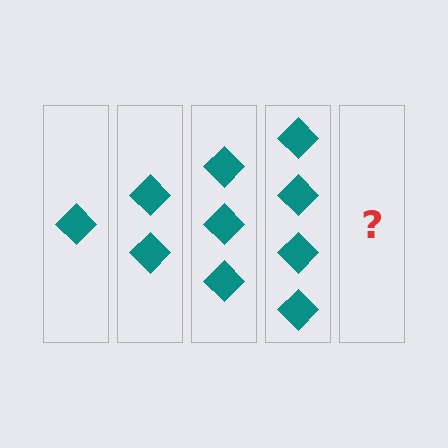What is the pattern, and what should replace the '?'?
The pattern is that each step adds one more diamond. The '?' should be 5 diamonds.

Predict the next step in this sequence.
The next step is 5 diamonds.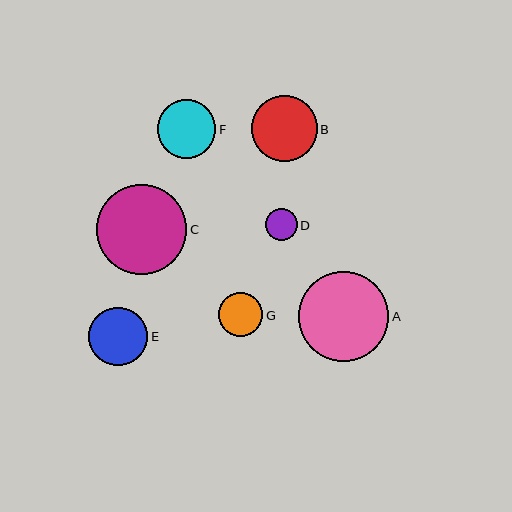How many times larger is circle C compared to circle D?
Circle C is approximately 2.8 times the size of circle D.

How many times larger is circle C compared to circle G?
Circle C is approximately 2.0 times the size of circle G.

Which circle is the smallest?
Circle D is the smallest with a size of approximately 32 pixels.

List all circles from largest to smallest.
From largest to smallest: A, C, B, E, F, G, D.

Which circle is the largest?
Circle A is the largest with a size of approximately 90 pixels.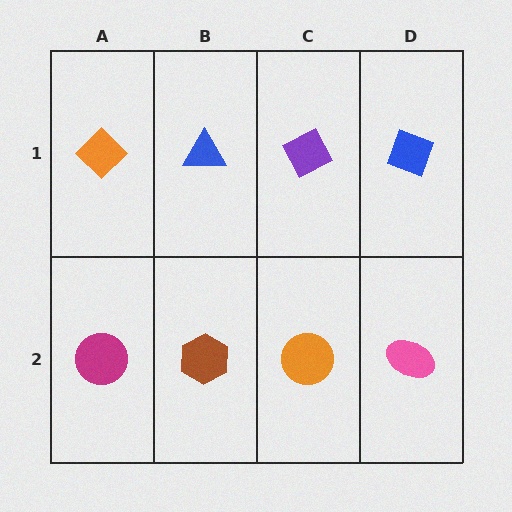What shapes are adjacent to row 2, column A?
An orange diamond (row 1, column A), a brown hexagon (row 2, column B).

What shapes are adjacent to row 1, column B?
A brown hexagon (row 2, column B), an orange diamond (row 1, column A), a purple diamond (row 1, column C).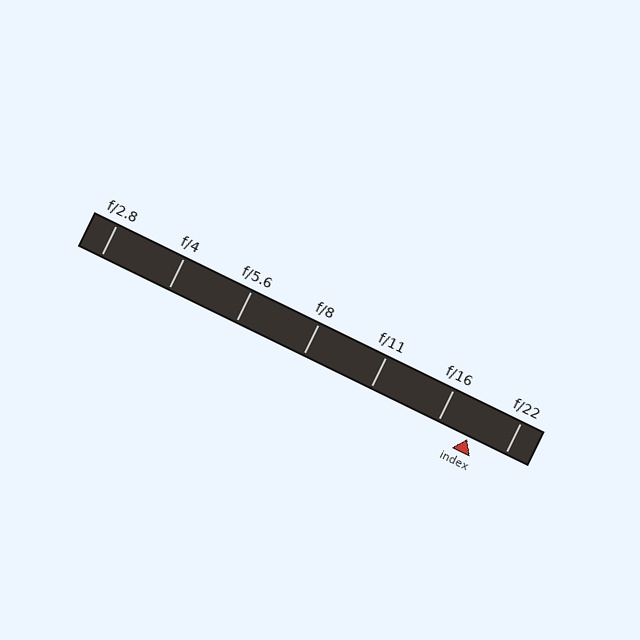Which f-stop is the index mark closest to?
The index mark is closest to f/16.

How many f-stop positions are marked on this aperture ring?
There are 7 f-stop positions marked.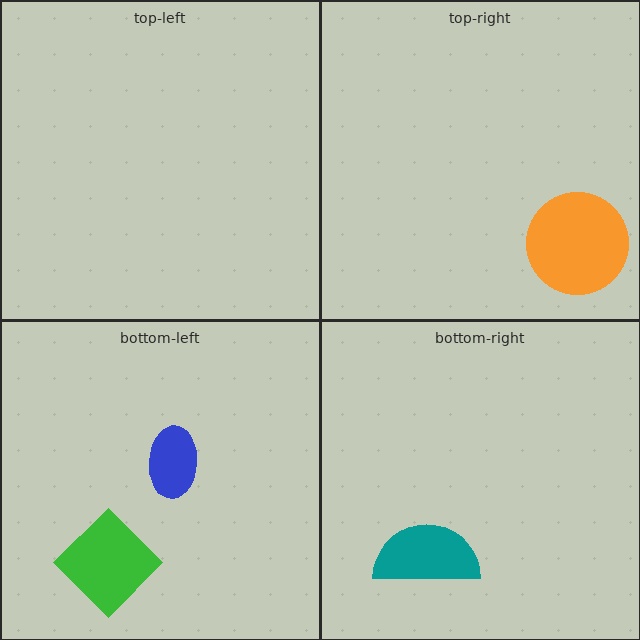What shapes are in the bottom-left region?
The green diamond, the blue ellipse.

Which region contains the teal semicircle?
The bottom-right region.